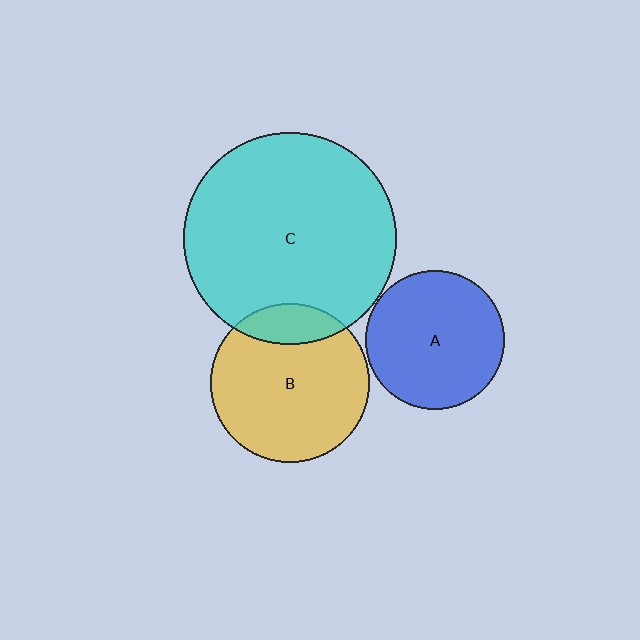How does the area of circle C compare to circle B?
Approximately 1.8 times.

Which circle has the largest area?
Circle C (cyan).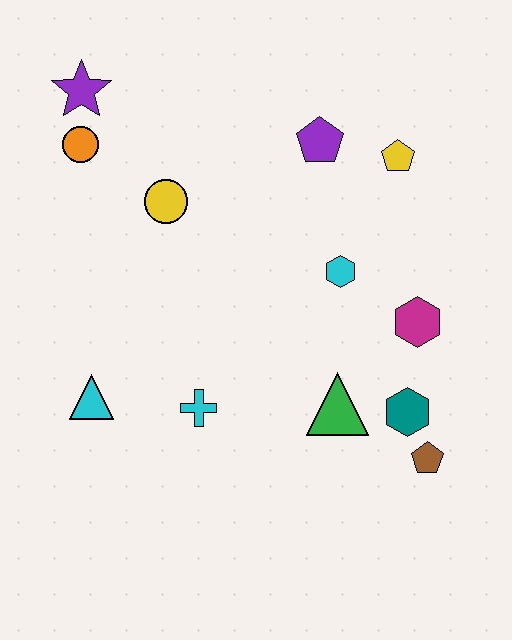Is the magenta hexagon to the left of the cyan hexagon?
No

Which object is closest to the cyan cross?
The cyan triangle is closest to the cyan cross.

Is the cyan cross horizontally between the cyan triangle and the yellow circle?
No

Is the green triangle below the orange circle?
Yes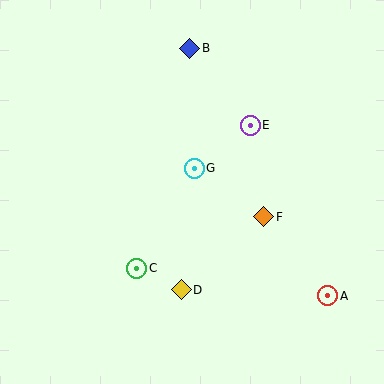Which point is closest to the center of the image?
Point G at (194, 168) is closest to the center.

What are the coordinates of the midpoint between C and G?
The midpoint between C and G is at (166, 218).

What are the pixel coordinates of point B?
Point B is at (190, 48).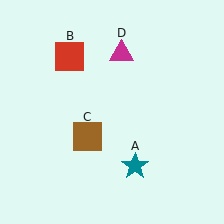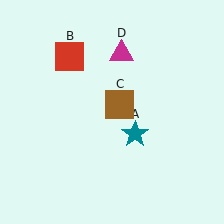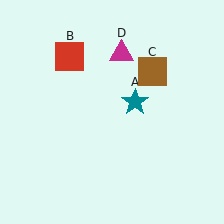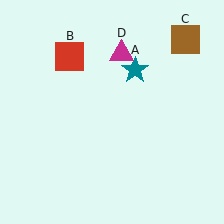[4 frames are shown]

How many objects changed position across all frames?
2 objects changed position: teal star (object A), brown square (object C).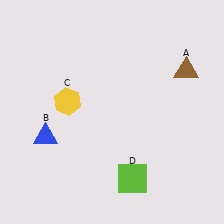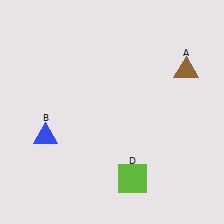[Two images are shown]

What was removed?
The yellow hexagon (C) was removed in Image 2.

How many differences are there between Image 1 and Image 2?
There is 1 difference between the two images.